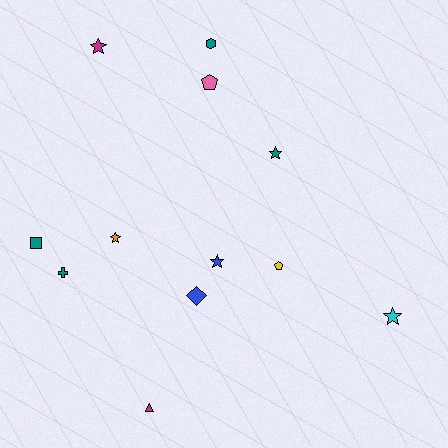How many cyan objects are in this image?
There is 1 cyan object.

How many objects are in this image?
There are 12 objects.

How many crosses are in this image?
There is 1 cross.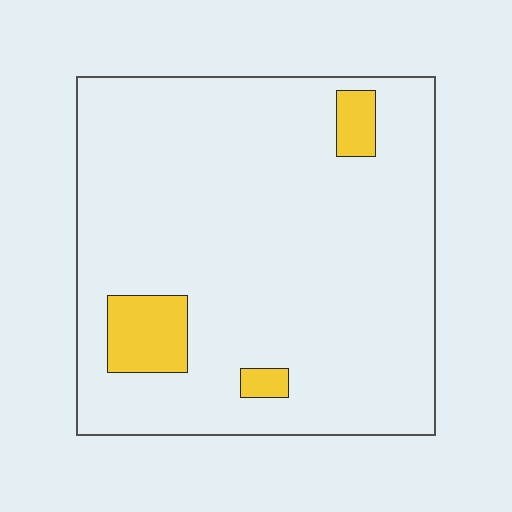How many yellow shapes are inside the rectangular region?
3.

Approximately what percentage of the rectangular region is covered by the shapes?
Approximately 10%.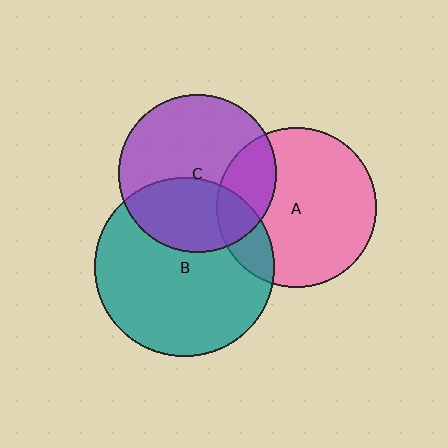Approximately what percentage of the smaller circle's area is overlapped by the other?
Approximately 25%.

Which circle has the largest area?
Circle B (teal).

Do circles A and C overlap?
Yes.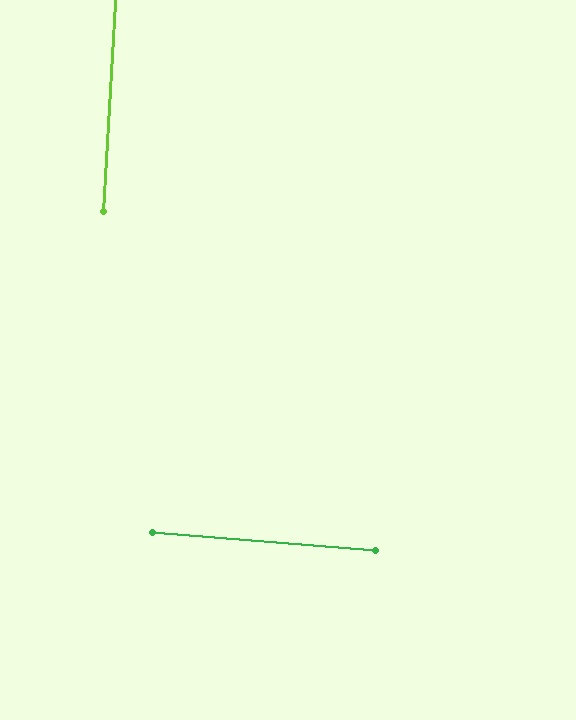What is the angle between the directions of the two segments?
Approximately 89 degrees.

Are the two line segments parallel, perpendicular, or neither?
Perpendicular — they meet at approximately 89°.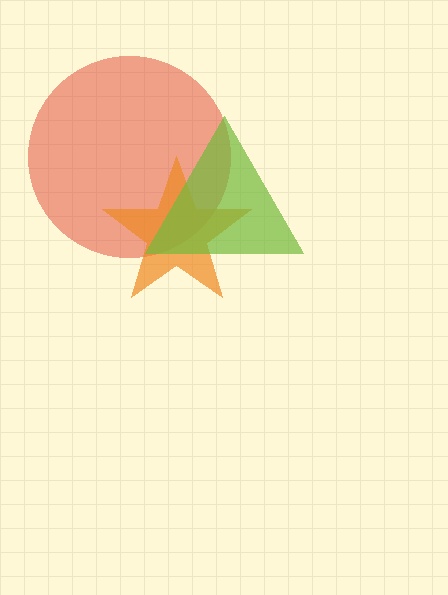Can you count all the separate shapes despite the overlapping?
Yes, there are 3 separate shapes.